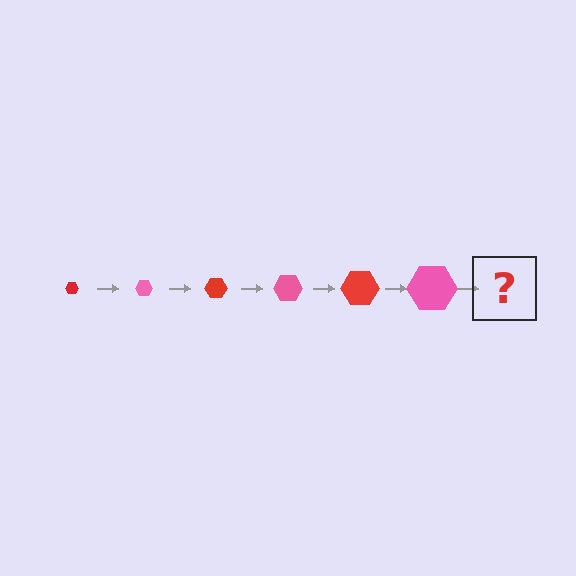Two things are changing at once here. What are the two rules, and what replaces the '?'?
The two rules are that the hexagon grows larger each step and the color cycles through red and pink. The '?' should be a red hexagon, larger than the previous one.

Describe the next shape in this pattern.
It should be a red hexagon, larger than the previous one.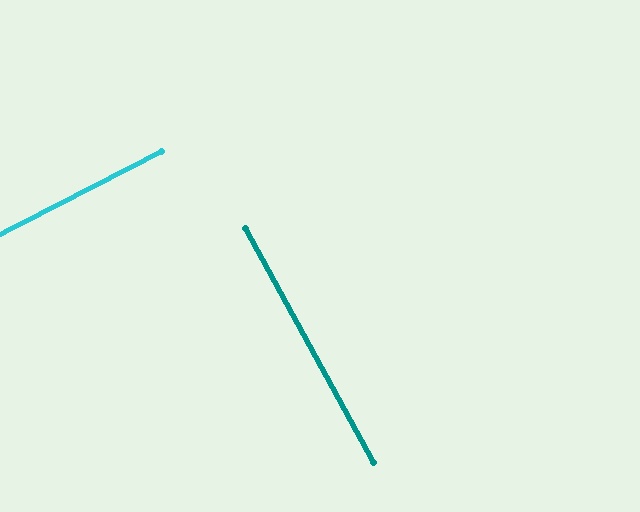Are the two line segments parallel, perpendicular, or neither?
Perpendicular — they meet at approximately 88°.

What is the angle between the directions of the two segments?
Approximately 88 degrees.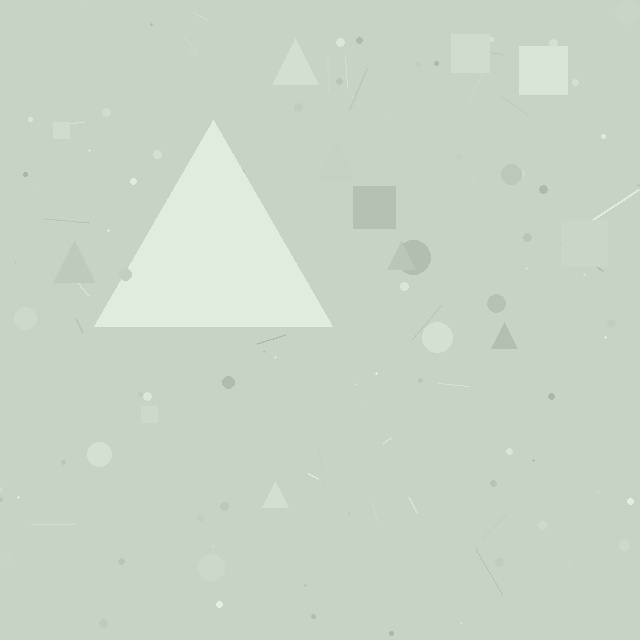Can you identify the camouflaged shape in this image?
The camouflaged shape is a triangle.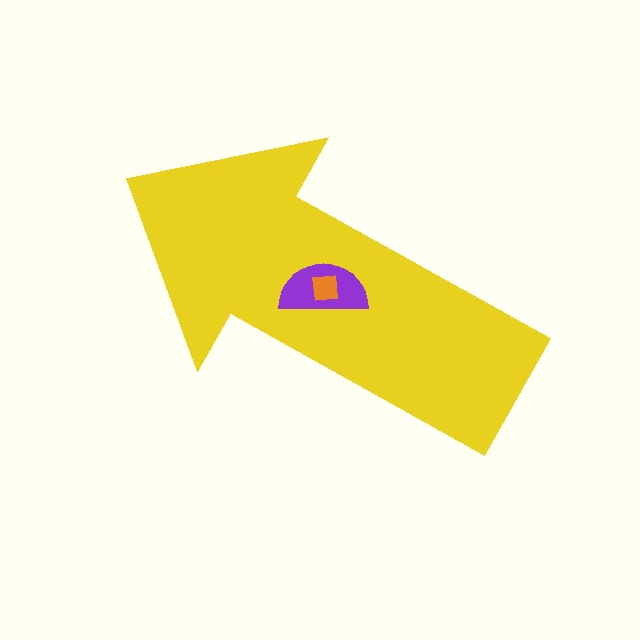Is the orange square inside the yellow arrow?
Yes.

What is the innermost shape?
The orange square.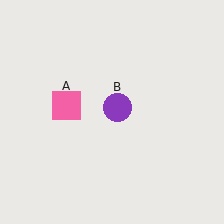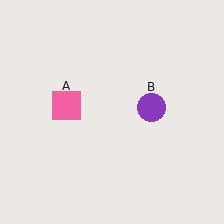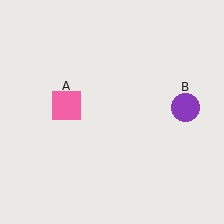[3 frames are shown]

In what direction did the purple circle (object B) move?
The purple circle (object B) moved right.